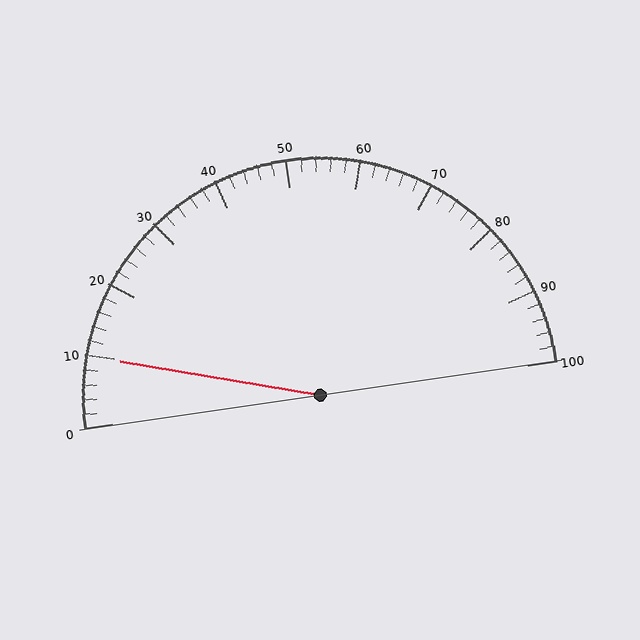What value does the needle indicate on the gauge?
The needle indicates approximately 10.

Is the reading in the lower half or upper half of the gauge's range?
The reading is in the lower half of the range (0 to 100).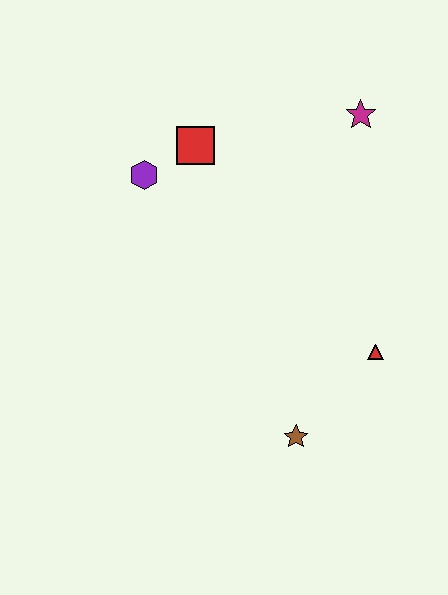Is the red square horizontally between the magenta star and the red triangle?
No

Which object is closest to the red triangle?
The brown star is closest to the red triangle.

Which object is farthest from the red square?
The brown star is farthest from the red square.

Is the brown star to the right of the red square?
Yes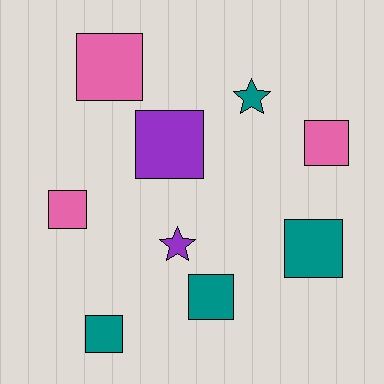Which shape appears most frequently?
Square, with 7 objects.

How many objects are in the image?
There are 9 objects.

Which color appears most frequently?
Teal, with 4 objects.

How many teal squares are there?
There are 3 teal squares.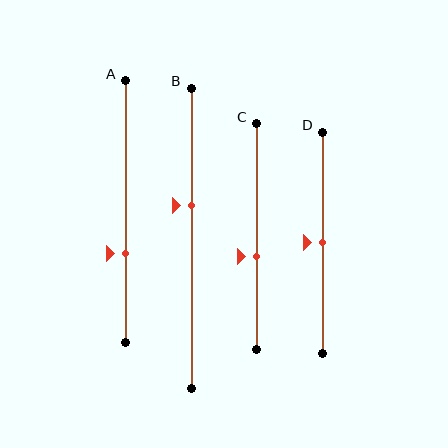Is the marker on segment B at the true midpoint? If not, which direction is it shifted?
No, the marker on segment B is shifted upward by about 11% of the segment length.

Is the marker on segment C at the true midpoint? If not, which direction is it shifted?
No, the marker on segment C is shifted downward by about 9% of the segment length.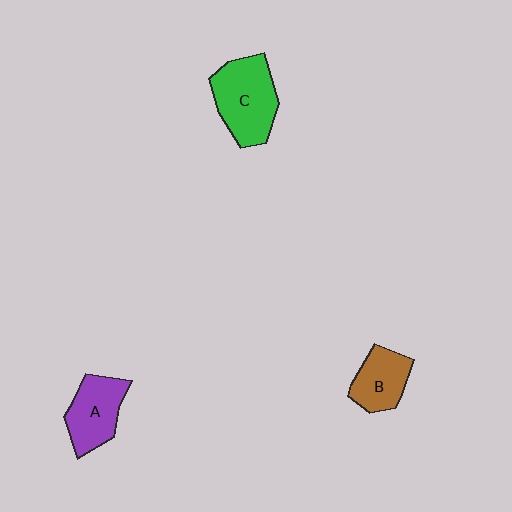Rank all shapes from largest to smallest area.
From largest to smallest: C (green), A (purple), B (brown).